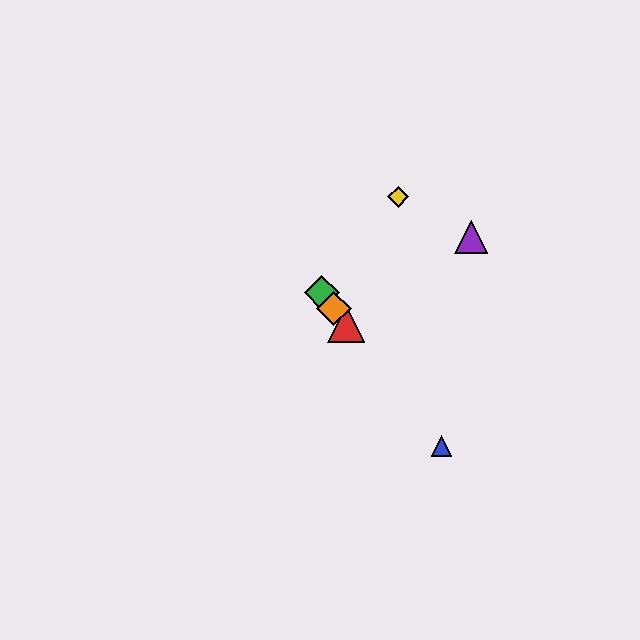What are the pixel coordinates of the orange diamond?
The orange diamond is at (334, 308).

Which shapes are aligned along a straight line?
The red triangle, the blue triangle, the green diamond, the orange diamond are aligned along a straight line.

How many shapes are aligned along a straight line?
4 shapes (the red triangle, the blue triangle, the green diamond, the orange diamond) are aligned along a straight line.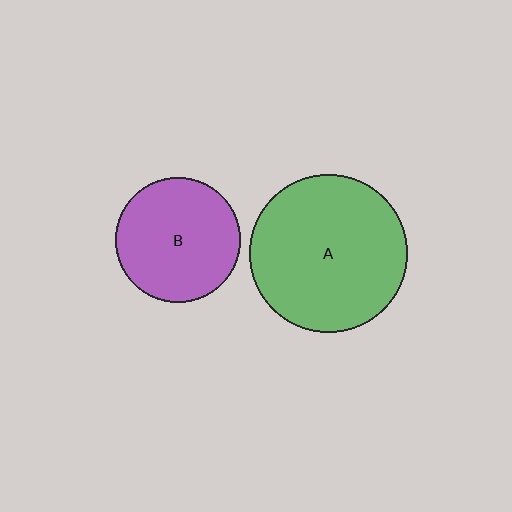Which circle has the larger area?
Circle A (green).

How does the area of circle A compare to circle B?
Approximately 1.6 times.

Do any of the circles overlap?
No, none of the circles overlap.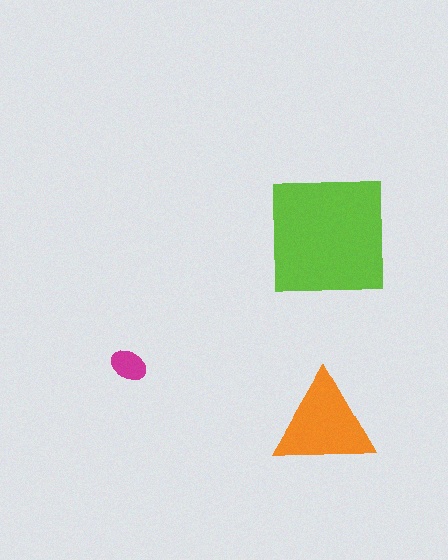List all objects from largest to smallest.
The lime square, the orange triangle, the magenta ellipse.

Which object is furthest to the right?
The lime square is rightmost.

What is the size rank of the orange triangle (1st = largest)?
2nd.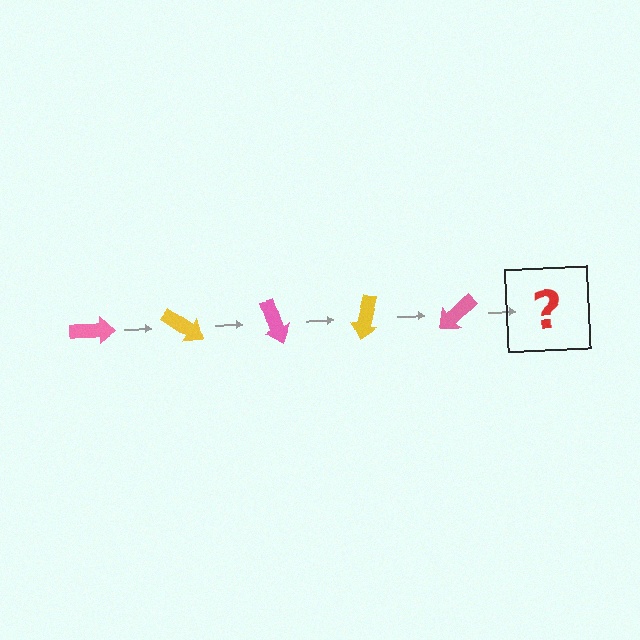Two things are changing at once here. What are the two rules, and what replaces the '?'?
The two rules are that it rotates 35 degrees each step and the color cycles through pink and yellow. The '?' should be a yellow arrow, rotated 175 degrees from the start.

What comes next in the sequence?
The next element should be a yellow arrow, rotated 175 degrees from the start.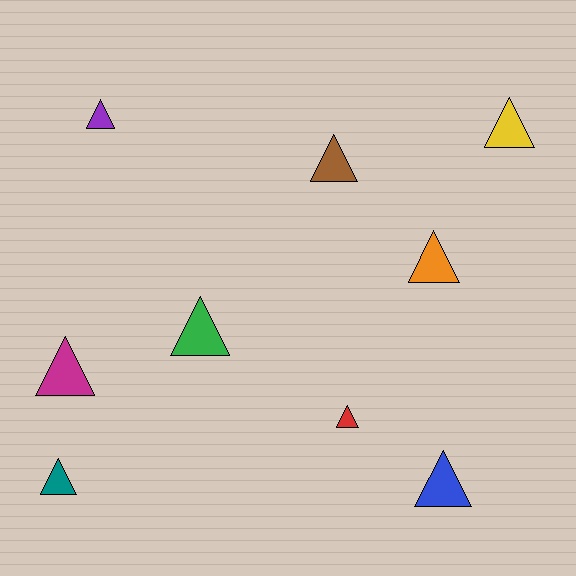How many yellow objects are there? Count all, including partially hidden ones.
There is 1 yellow object.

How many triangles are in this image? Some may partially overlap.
There are 9 triangles.